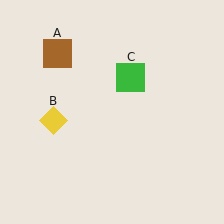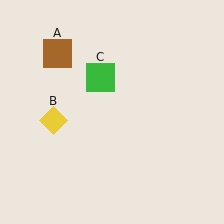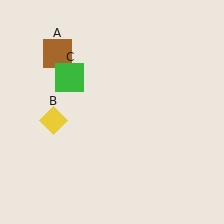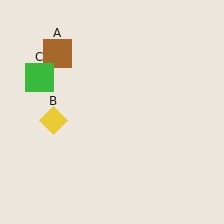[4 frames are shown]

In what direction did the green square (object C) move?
The green square (object C) moved left.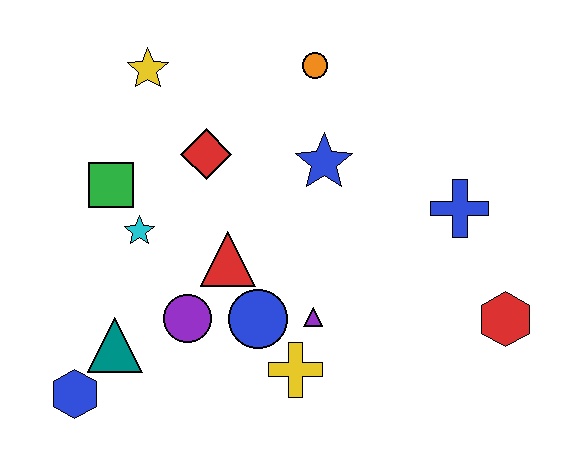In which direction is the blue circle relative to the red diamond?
The blue circle is below the red diamond.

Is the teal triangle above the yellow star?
No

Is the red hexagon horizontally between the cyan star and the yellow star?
No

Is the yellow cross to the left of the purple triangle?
Yes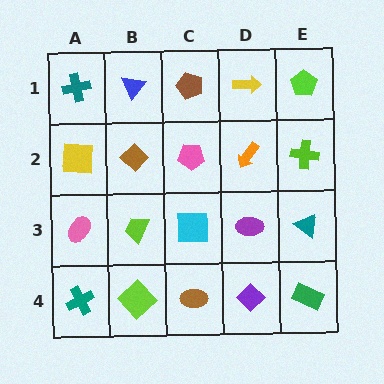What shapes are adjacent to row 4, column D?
A purple ellipse (row 3, column D), a brown ellipse (row 4, column C), a green rectangle (row 4, column E).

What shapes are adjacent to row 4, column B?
A lime trapezoid (row 3, column B), a teal cross (row 4, column A), a brown ellipse (row 4, column C).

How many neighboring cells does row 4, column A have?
2.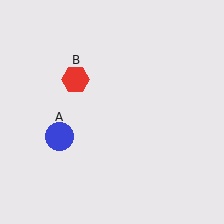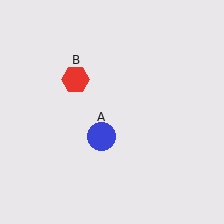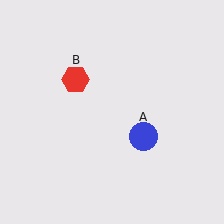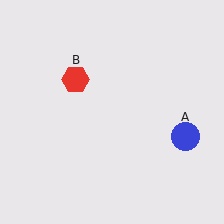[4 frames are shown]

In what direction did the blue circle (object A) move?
The blue circle (object A) moved right.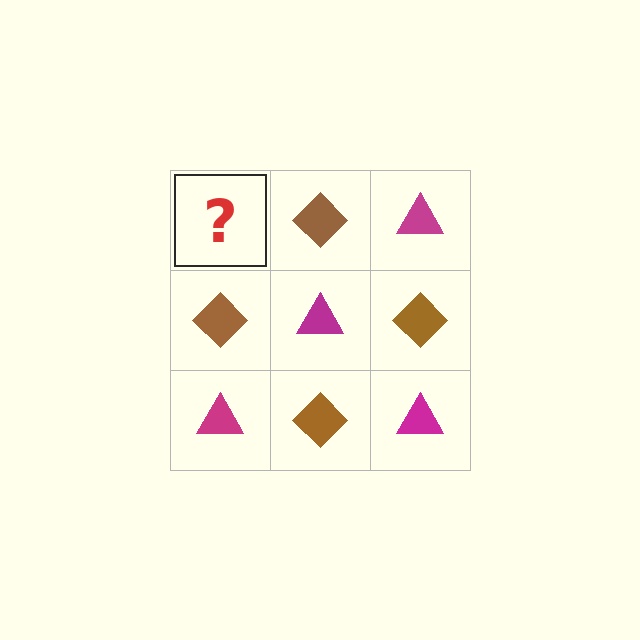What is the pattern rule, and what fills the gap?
The rule is that it alternates magenta triangle and brown diamond in a checkerboard pattern. The gap should be filled with a magenta triangle.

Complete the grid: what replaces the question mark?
The question mark should be replaced with a magenta triangle.